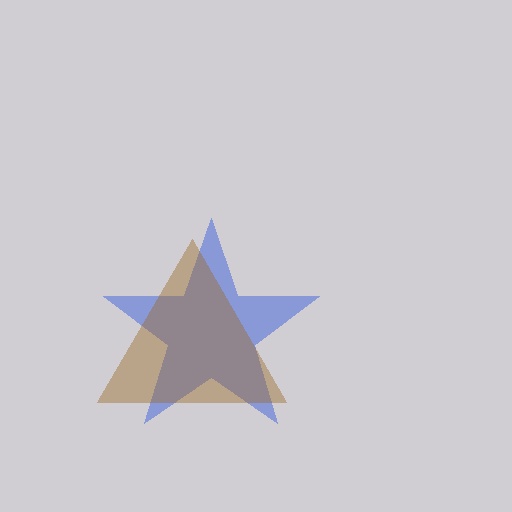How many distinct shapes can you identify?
There are 2 distinct shapes: a blue star, a brown triangle.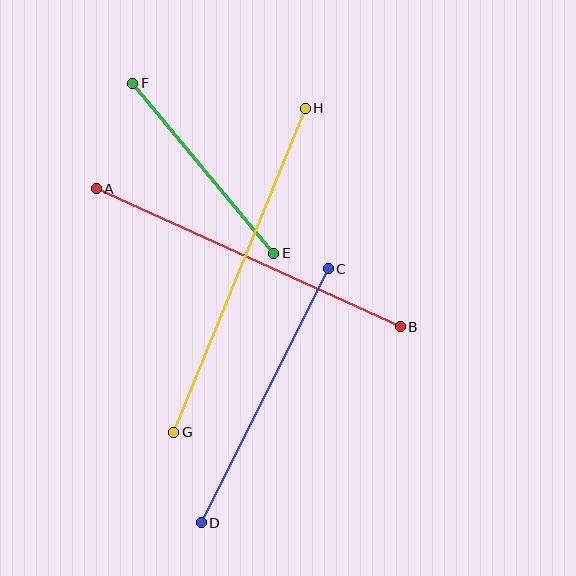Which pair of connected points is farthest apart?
Points G and H are farthest apart.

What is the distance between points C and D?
The distance is approximately 284 pixels.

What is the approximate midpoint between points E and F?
The midpoint is at approximately (203, 168) pixels.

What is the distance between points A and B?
The distance is approximately 334 pixels.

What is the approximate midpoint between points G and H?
The midpoint is at approximately (239, 270) pixels.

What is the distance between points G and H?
The distance is approximately 349 pixels.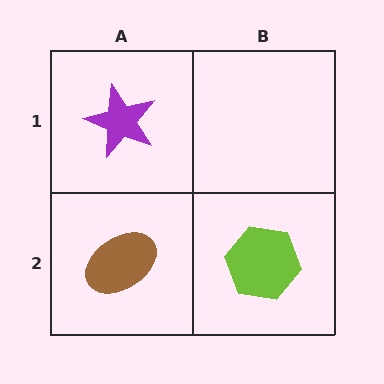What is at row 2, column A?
A brown ellipse.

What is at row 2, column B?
A lime hexagon.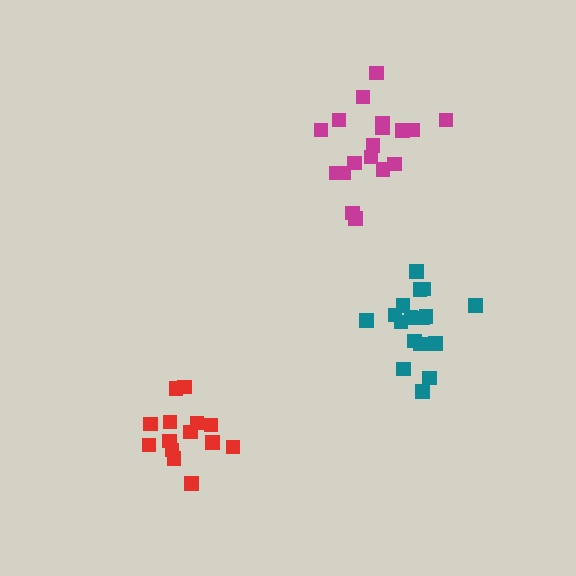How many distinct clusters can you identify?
There are 3 distinct clusters.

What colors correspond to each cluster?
The clusters are colored: teal, red, magenta.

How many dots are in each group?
Group 1: 18 dots, Group 2: 14 dots, Group 3: 18 dots (50 total).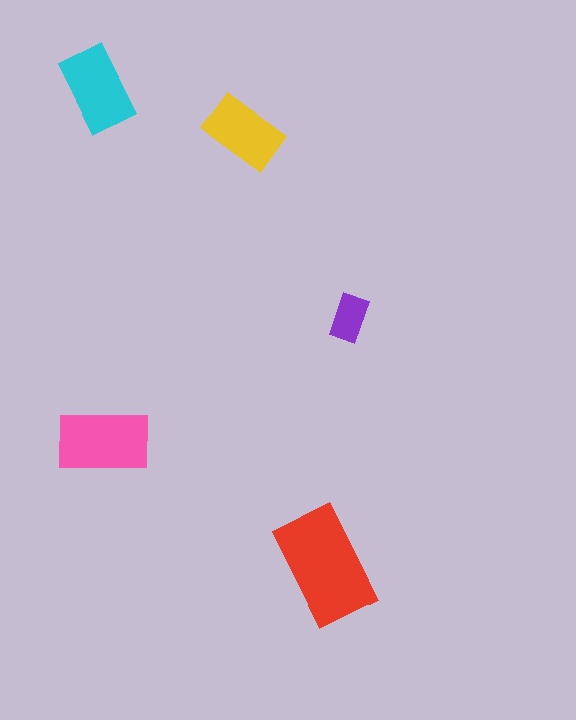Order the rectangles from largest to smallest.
the red one, the pink one, the cyan one, the yellow one, the purple one.